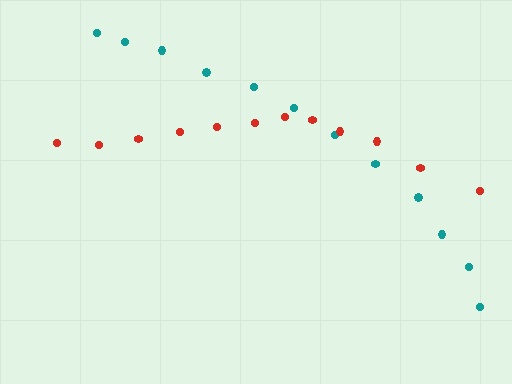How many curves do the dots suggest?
There are 2 distinct paths.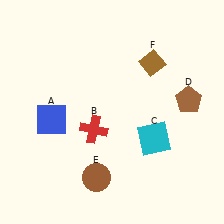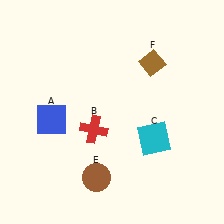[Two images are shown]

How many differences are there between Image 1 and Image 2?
There is 1 difference between the two images.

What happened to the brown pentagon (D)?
The brown pentagon (D) was removed in Image 2. It was in the top-right area of Image 1.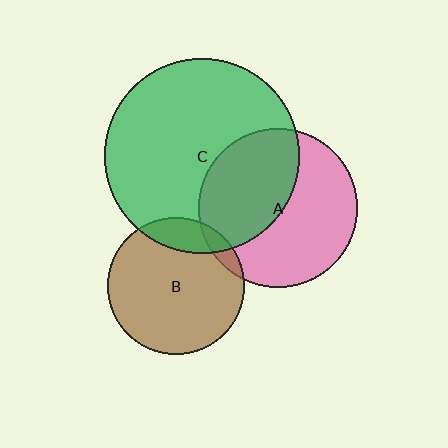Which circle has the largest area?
Circle C (green).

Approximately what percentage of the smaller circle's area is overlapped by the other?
Approximately 45%.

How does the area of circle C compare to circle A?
Approximately 1.5 times.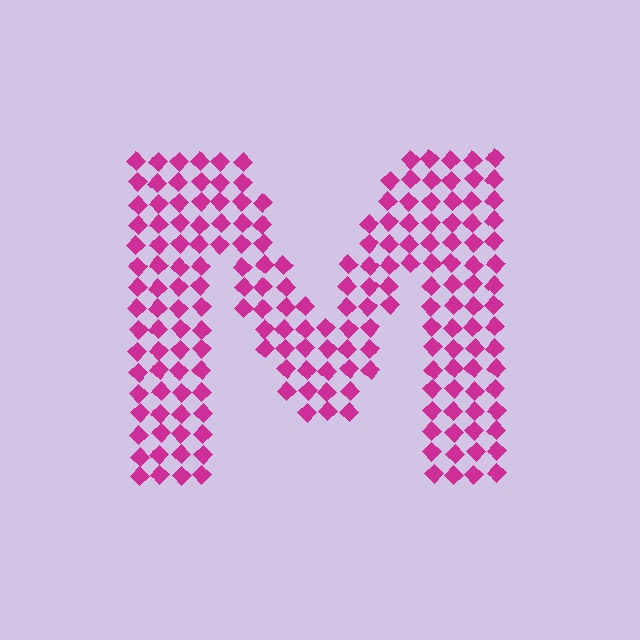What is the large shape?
The large shape is the letter M.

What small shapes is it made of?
It is made of small diamonds.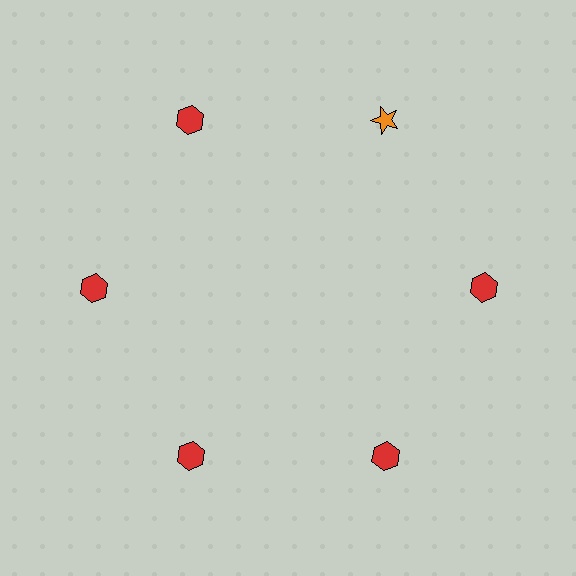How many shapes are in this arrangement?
There are 6 shapes arranged in a ring pattern.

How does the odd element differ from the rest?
It differs in both color (orange instead of red) and shape (star instead of hexagon).